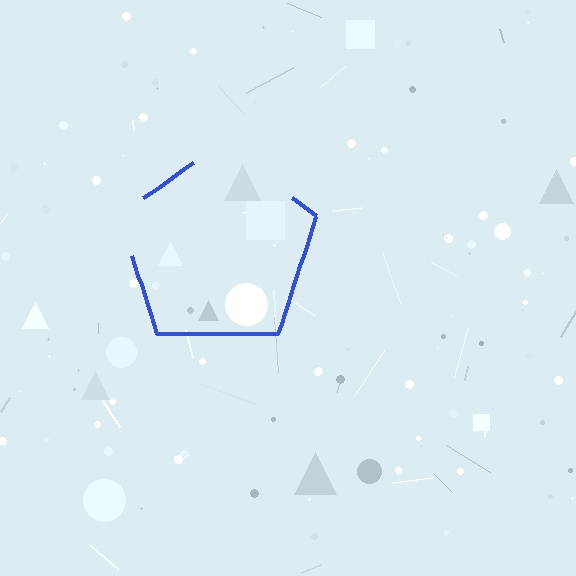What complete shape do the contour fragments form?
The contour fragments form a pentagon.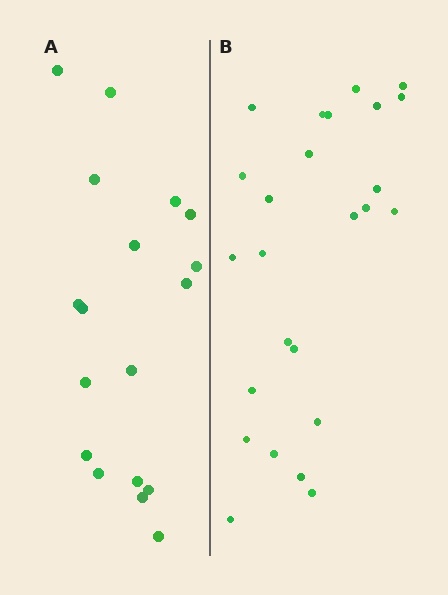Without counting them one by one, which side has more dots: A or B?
Region B (the right region) has more dots.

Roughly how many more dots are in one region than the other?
Region B has roughly 8 or so more dots than region A.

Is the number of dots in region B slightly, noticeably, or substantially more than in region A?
Region B has noticeably more, but not dramatically so. The ratio is roughly 1.4 to 1.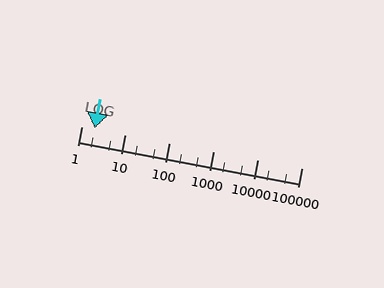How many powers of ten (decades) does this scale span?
The scale spans 5 decades, from 1 to 100000.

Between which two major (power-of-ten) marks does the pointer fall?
The pointer is between 1 and 10.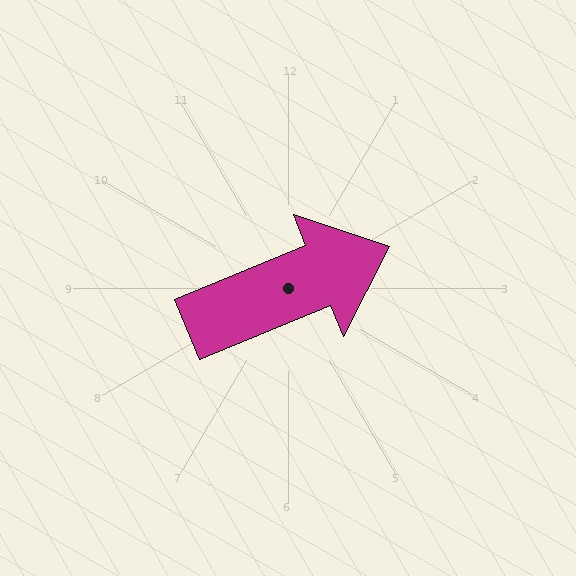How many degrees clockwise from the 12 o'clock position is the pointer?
Approximately 68 degrees.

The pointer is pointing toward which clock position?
Roughly 2 o'clock.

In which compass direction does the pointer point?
East.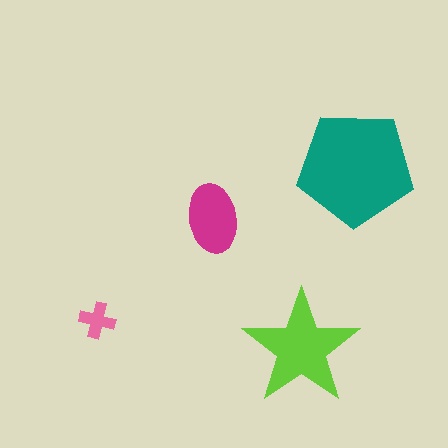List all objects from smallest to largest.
The pink cross, the magenta ellipse, the lime star, the teal pentagon.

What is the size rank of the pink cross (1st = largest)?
4th.